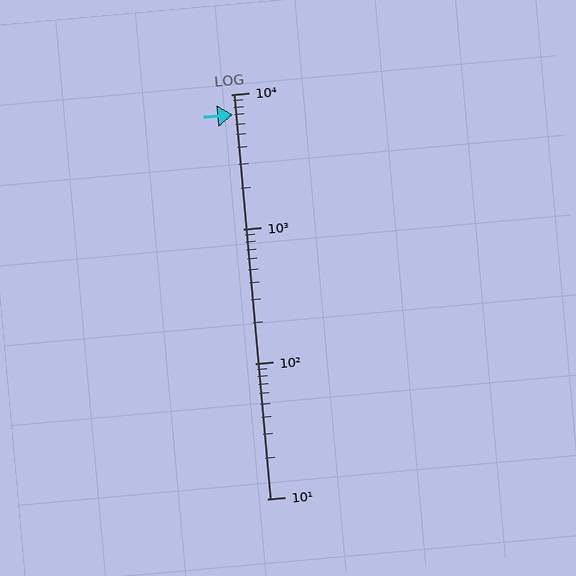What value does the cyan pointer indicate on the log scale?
The pointer indicates approximately 7000.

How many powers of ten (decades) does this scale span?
The scale spans 3 decades, from 10 to 10000.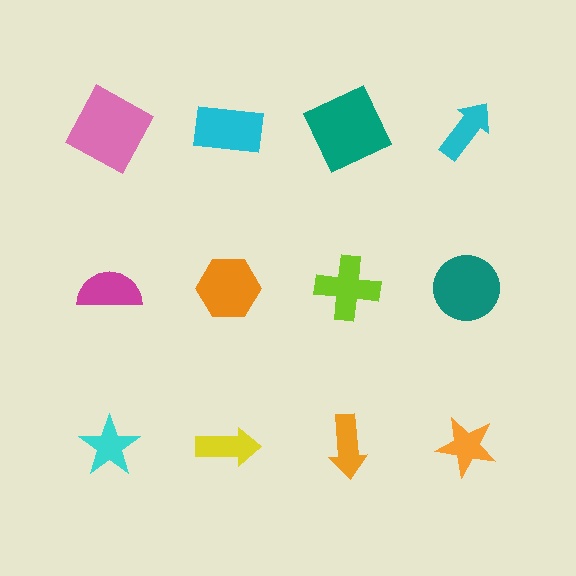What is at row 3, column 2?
A yellow arrow.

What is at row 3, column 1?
A cyan star.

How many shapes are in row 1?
4 shapes.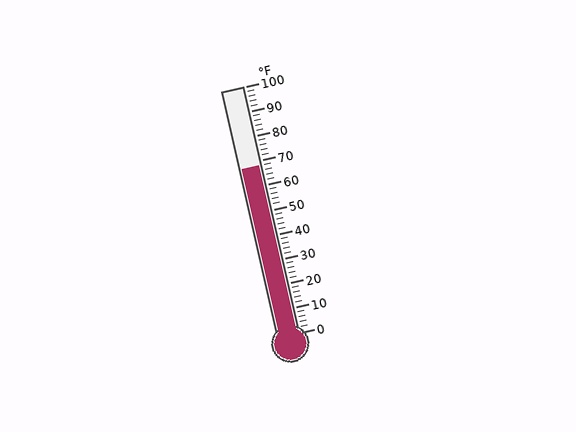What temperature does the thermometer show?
The thermometer shows approximately 68°F.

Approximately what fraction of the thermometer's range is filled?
The thermometer is filled to approximately 70% of its range.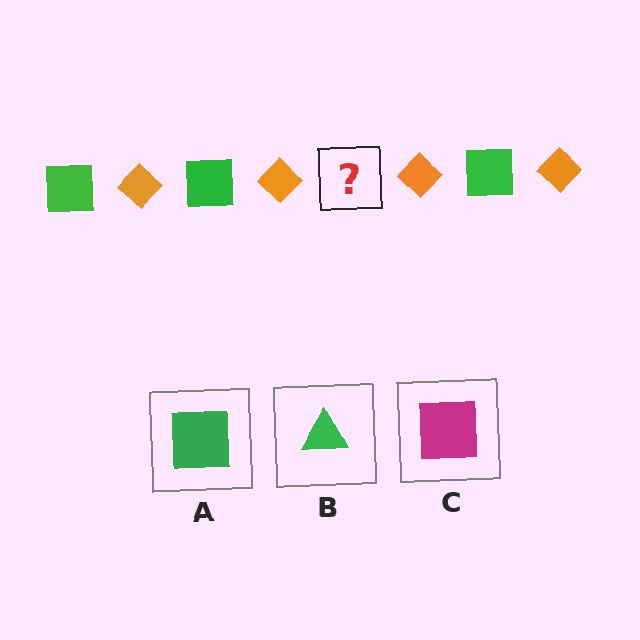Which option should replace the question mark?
Option A.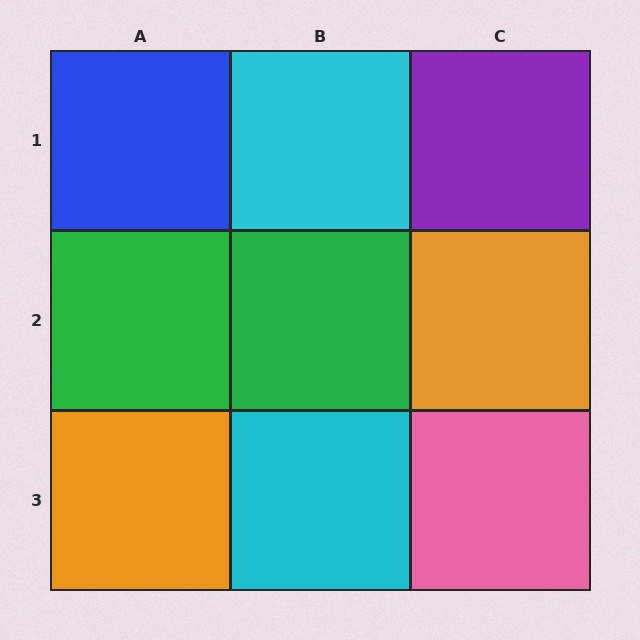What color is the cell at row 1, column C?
Purple.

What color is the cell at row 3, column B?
Cyan.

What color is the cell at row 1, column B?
Cyan.